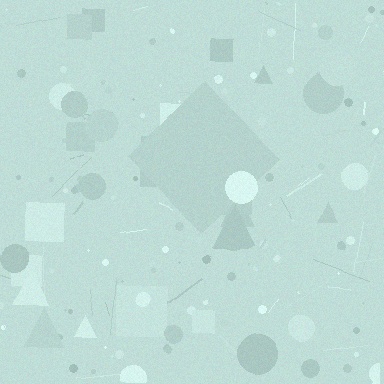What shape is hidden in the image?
A diamond is hidden in the image.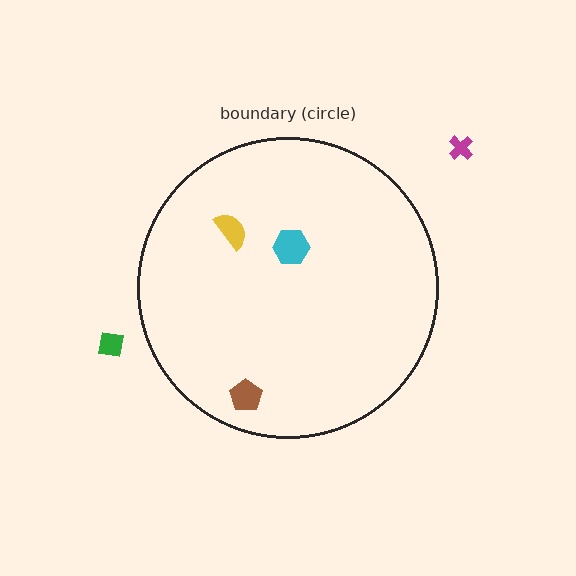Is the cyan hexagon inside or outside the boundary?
Inside.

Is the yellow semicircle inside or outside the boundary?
Inside.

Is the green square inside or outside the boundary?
Outside.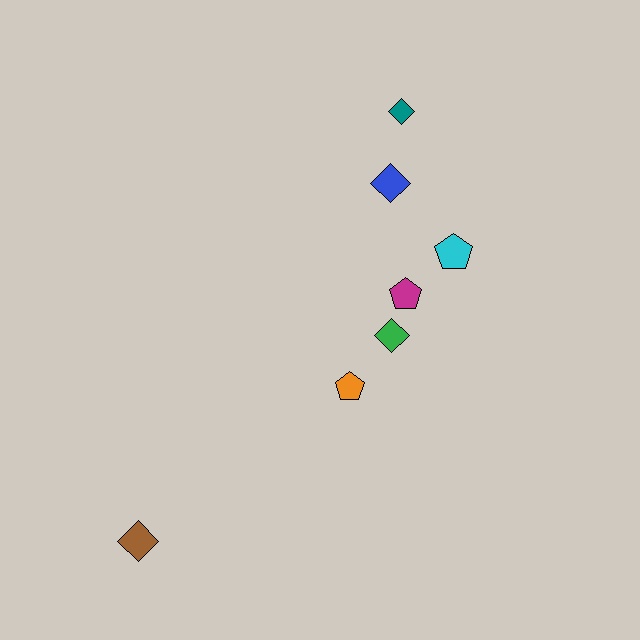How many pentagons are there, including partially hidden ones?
There are 3 pentagons.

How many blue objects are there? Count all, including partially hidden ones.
There is 1 blue object.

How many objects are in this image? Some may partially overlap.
There are 7 objects.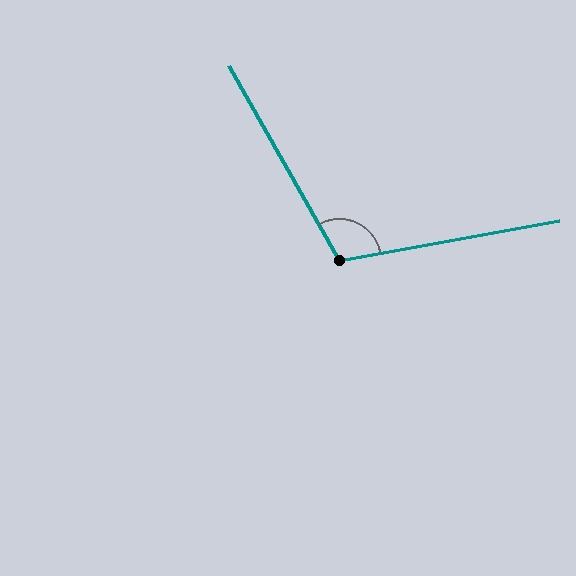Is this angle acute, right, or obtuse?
It is obtuse.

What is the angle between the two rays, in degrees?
Approximately 109 degrees.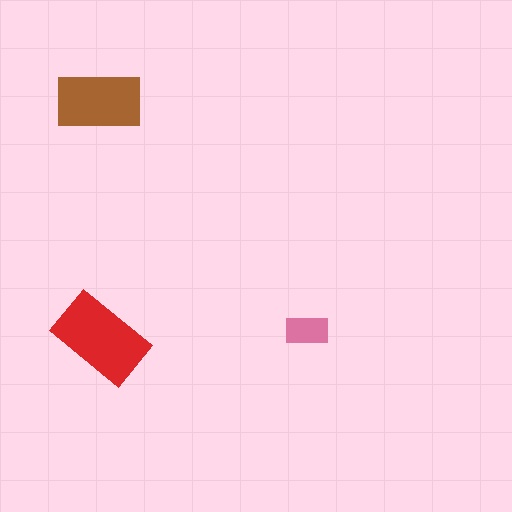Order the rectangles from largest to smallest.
the red one, the brown one, the pink one.